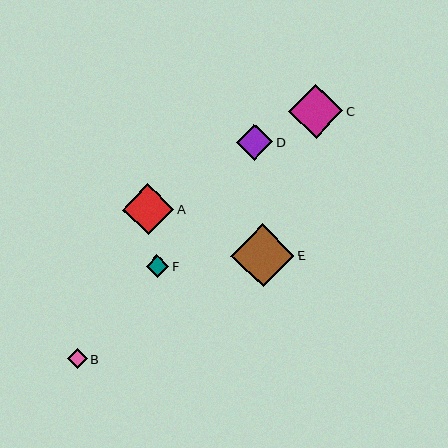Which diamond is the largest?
Diamond E is the largest with a size of approximately 63 pixels.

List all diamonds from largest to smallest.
From largest to smallest: E, C, A, D, F, B.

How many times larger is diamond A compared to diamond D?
Diamond A is approximately 1.4 times the size of diamond D.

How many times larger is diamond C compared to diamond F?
Diamond C is approximately 2.4 times the size of diamond F.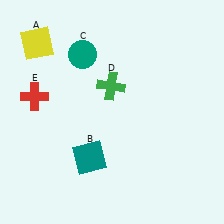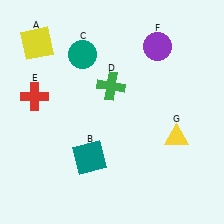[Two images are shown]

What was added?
A purple circle (F), a yellow triangle (G) were added in Image 2.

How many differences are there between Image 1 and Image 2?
There are 2 differences between the two images.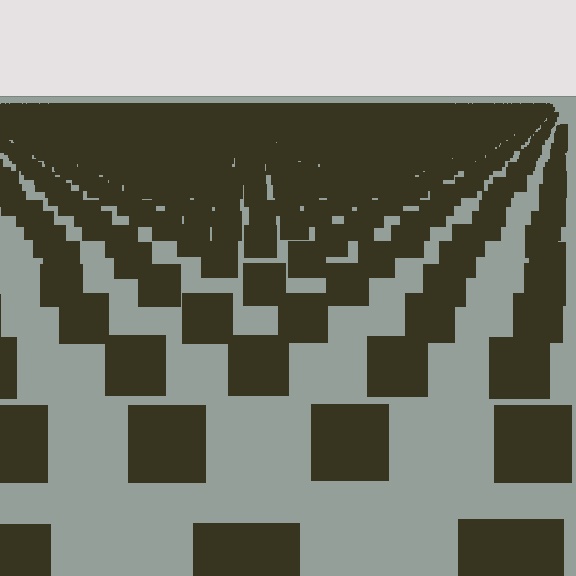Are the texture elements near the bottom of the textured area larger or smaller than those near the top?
Larger. Near the bottom, elements are closer to the viewer and appear at a bigger on-screen size.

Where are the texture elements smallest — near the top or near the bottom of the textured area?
Near the top.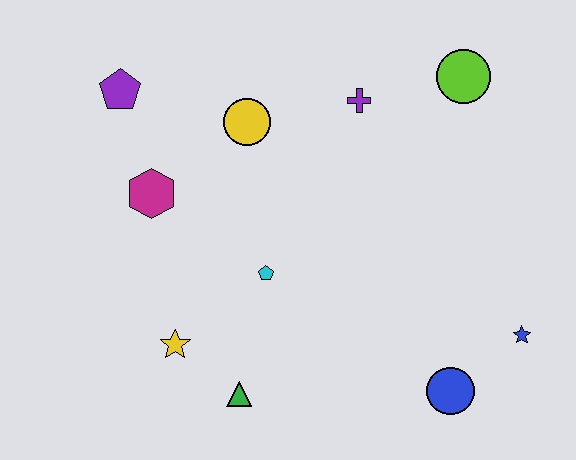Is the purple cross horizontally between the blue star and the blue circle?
No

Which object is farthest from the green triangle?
The lime circle is farthest from the green triangle.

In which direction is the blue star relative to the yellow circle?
The blue star is to the right of the yellow circle.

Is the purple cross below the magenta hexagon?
No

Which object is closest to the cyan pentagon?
The yellow star is closest to the cyan pentagon.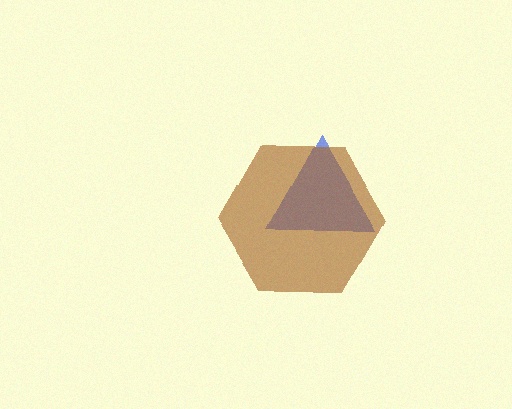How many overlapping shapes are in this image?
There are 2 overlapping shapes in the image.